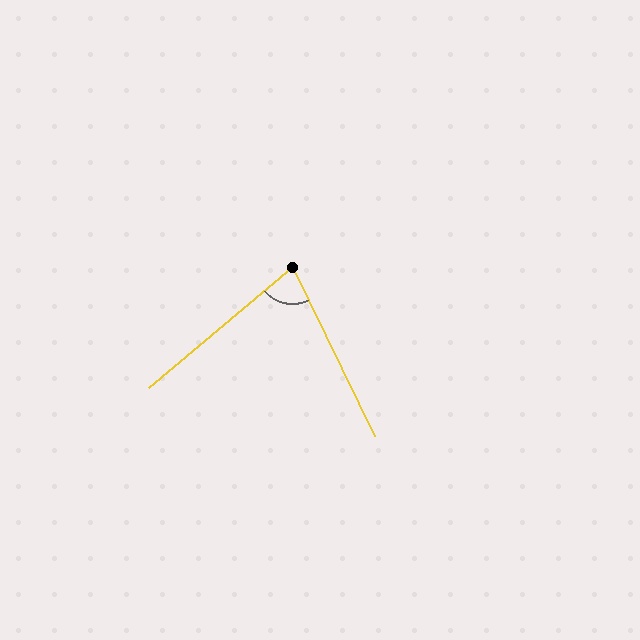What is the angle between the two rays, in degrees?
Approximately 76 degrees.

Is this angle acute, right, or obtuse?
It is acute.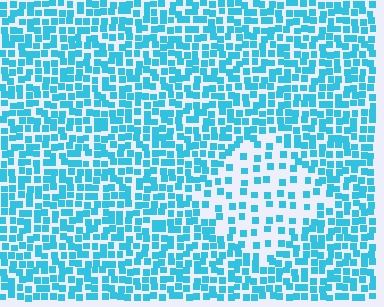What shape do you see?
I see a diamond.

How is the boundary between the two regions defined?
The boundary is defined by a change in element density (approximately 2.2x ratio). All elements are the same color, size, and shape.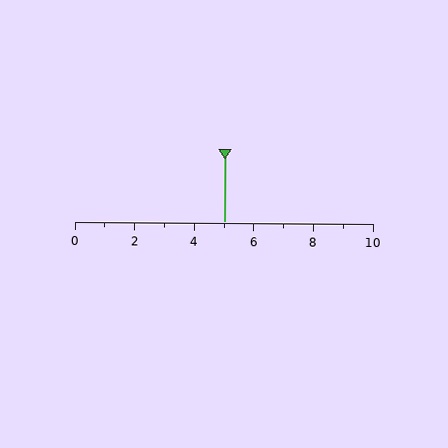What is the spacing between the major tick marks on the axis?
The major ticks are spaced 2 apart.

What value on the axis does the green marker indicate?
The marker indicates approximately 5.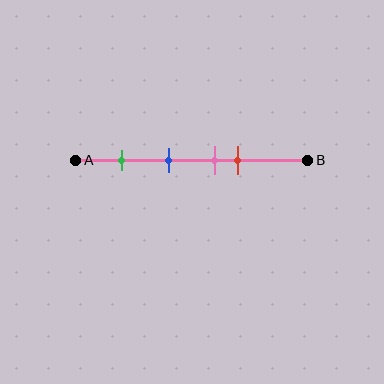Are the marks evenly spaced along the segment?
No, the marks are not evenly spaced.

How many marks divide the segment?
There are 4 marks dividing the segment.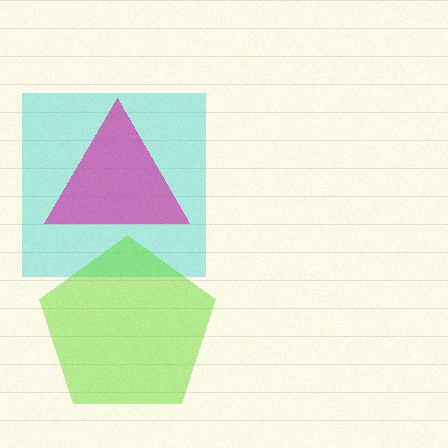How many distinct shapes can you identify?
There are 3 distinct shapes: a cyan square, a lime pentagon, a magenta triangle.